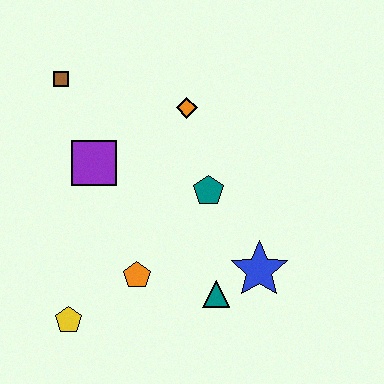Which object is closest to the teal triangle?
The blue star is closest to the teal triangle.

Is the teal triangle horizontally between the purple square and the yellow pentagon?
No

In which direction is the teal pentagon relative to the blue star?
The teal pentagon is above the blue star.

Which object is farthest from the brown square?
The blue star is farthest from the brown square.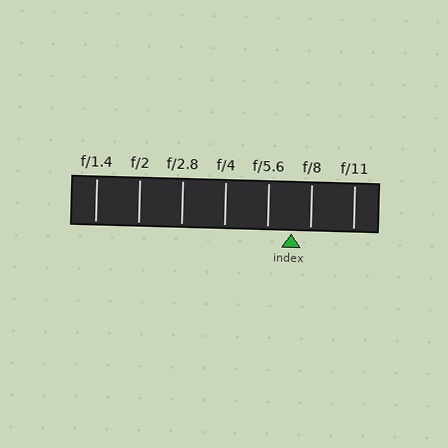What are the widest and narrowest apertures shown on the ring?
The widest aperture shown is f/1.4 and the narrowest is f/11.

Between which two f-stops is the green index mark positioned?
The index mark is between f/5.6 and f/8.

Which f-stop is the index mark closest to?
The index mark is closest to f/8.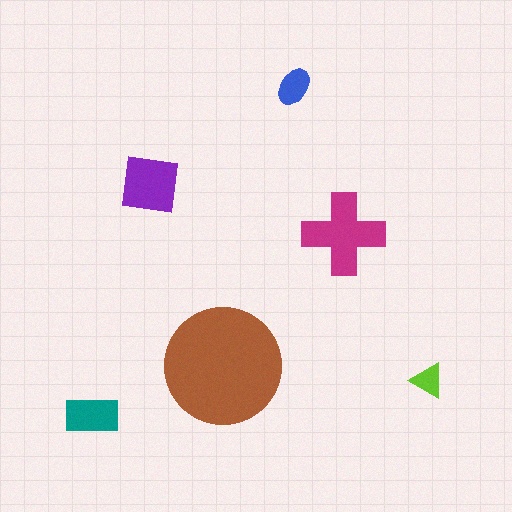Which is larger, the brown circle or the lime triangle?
The brown circle.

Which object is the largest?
The brown circle.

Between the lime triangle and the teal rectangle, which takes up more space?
The teal rectangle.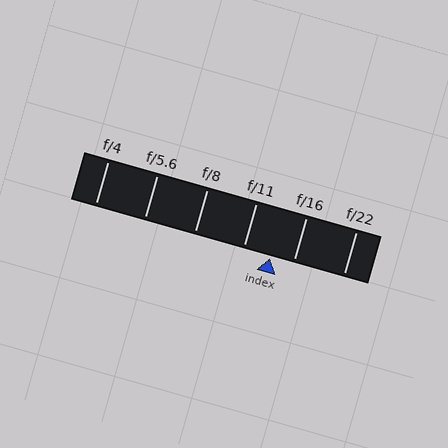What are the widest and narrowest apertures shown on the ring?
The widest aperture shown is f/4 and the narrowest is f/22.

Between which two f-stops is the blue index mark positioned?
The index mark is between f/11 and f/16.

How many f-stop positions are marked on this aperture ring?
There are 6 f-stop positions marked.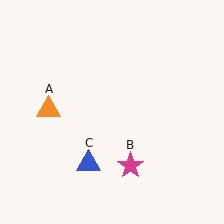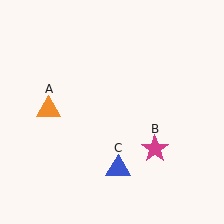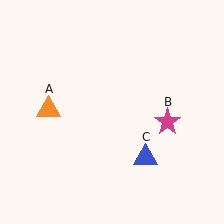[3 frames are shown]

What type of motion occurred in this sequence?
The magenta star (object B), blue triangle (object C) rotated counterclockwise around the center of the scene.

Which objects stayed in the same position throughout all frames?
Orange triangle (object A) remained stationary.